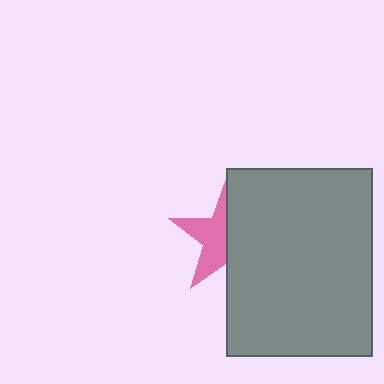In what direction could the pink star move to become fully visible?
The pink star could move left. That would shift it out from behind the gray rectangle entirely.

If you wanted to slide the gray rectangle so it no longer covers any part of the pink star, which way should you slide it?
Slide it right — that is the most direct way to separate the two shapes.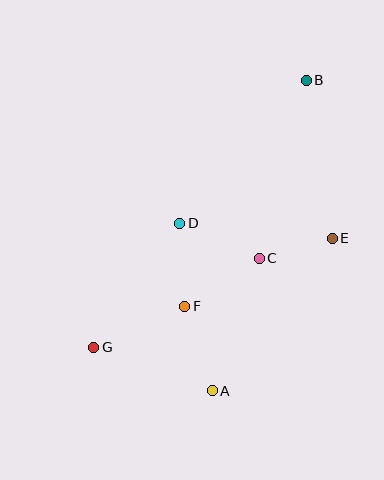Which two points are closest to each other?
Points C and E are closest to each other.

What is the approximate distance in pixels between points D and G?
The distance between D and G is approximately 151 pixels.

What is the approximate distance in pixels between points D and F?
The distance between D and F is approximately 83 pixels.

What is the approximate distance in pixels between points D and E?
The distance between D and E is approximately 153 pixels.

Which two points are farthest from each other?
Points B and G are farthest from each other.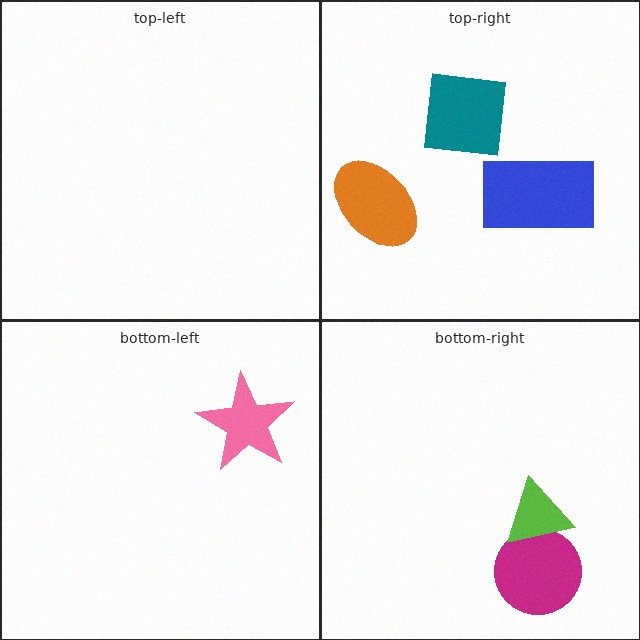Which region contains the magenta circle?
The bottom-right region.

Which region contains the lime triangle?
The bottom-right region.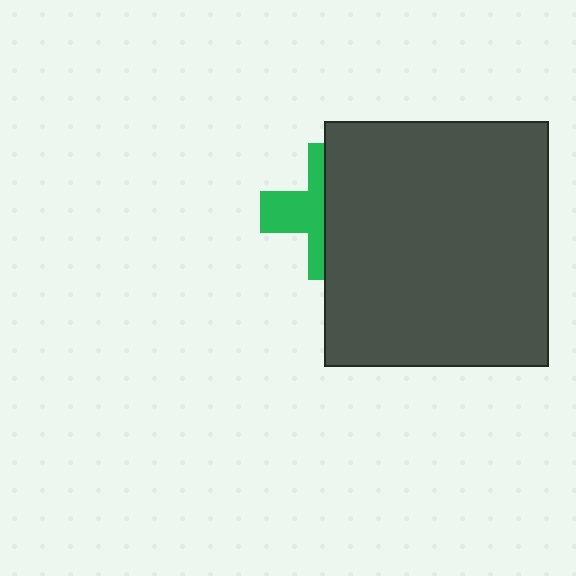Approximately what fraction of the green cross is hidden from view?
Roughly 57% of the green cross is hidden behind the dark gray rectangle.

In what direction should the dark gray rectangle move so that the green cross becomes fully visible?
The dark gray rectangle should move right. That is the shortest direction to clear the overlap and leave the green cross fully visible.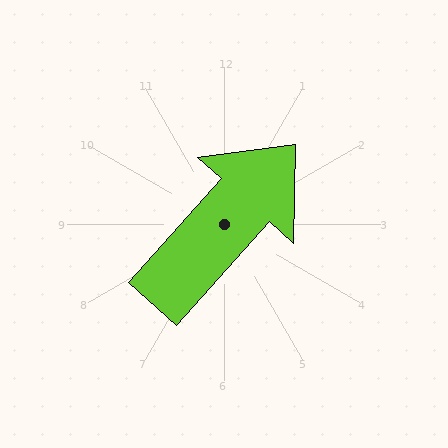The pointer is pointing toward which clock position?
Roughly 1 o'clock.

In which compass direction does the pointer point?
Northeast.